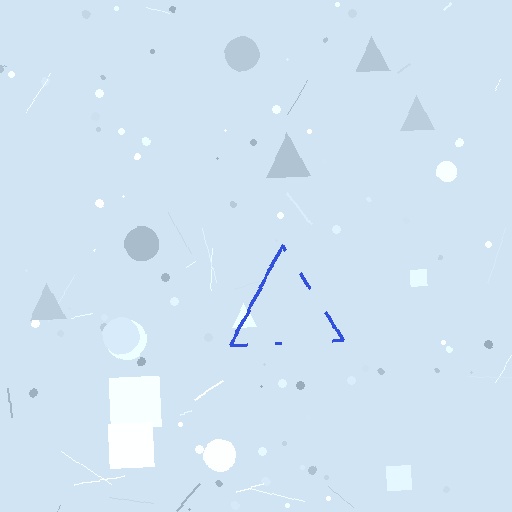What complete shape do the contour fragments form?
The contour fragments form a triangle.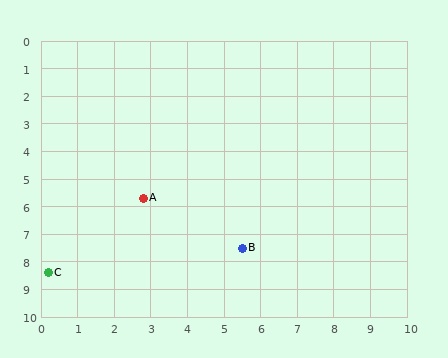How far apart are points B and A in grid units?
Points B and A are about 3.2 grid units apart.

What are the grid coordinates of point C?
Point C is at approximately (0.2, 8.4).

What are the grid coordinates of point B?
Point B is at approximately (5.5, 7.5).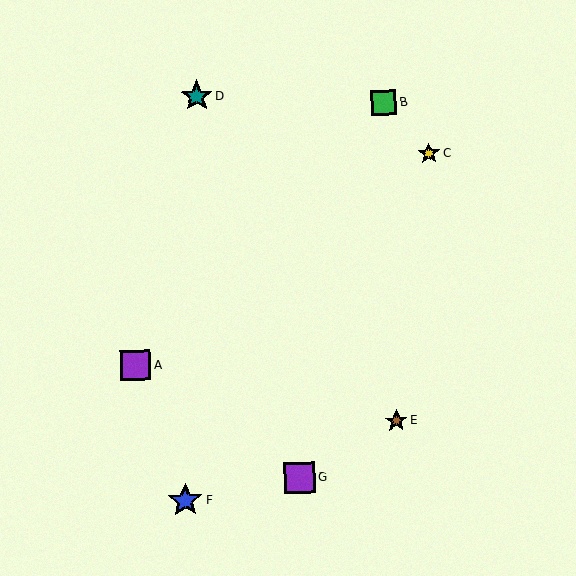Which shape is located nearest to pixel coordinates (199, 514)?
The blue star (labeled F) at (185, 500) is nearest to that location.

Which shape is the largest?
The blue star (labeled F) is the largest.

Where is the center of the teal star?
The center of the teal star is at (197, 96).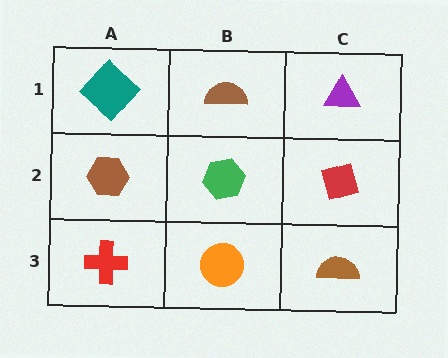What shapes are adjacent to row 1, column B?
A green hexagon (row 2, column B), a teal diamond (row 1, column A), a purple triangle (row 1, column C).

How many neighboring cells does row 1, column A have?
2.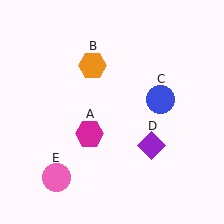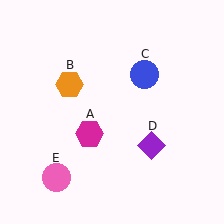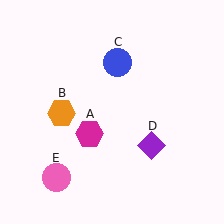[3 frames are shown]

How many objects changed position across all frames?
2 objects changed position: orange hexagon (object B), blue circle (object C).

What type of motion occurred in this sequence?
The orange hexagon (object B), blue circle (object C) rotated counterclockwise around the center of the scene.